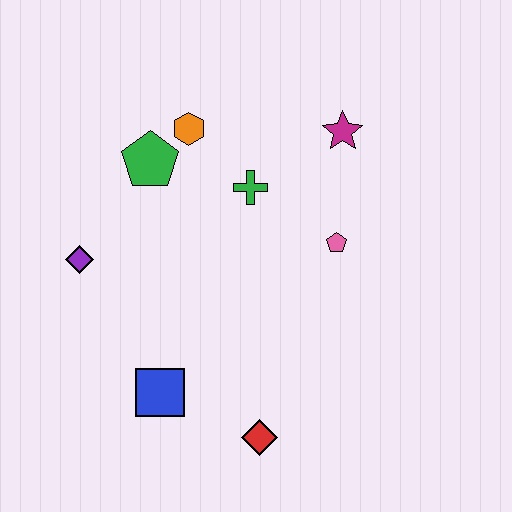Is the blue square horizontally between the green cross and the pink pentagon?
No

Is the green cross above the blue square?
Yes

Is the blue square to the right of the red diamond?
No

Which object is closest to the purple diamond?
The green pentagon is closest to the purple diamond.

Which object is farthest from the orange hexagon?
The red diamond is farthest from the orange hexagon.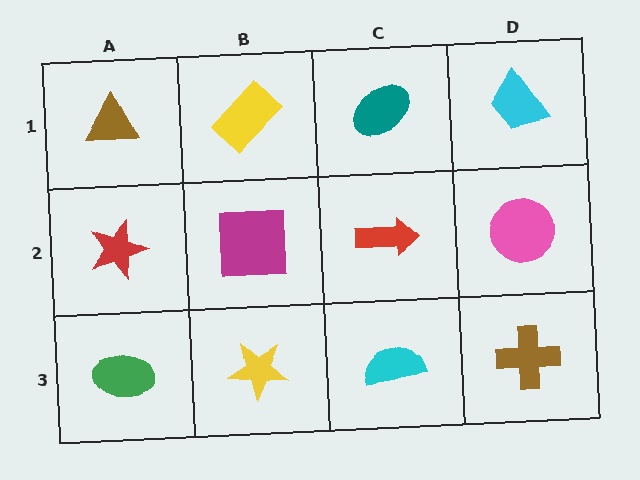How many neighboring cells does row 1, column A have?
2.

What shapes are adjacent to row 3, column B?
A magenta square (row 2, column B), a green ellipse (row 3, column A), a cyan semicircle (row 3, column C).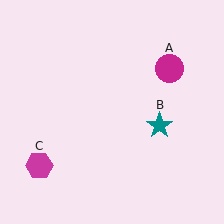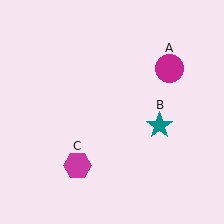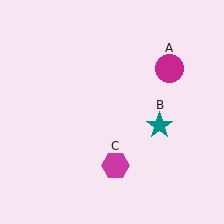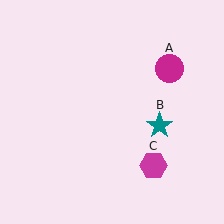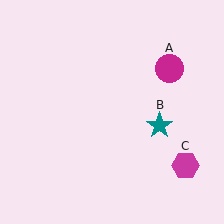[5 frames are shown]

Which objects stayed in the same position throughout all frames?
Magenta circle (object A) and teal star (object B) remained stationary.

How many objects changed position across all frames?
1 object changed position: magenta hexagon (object C).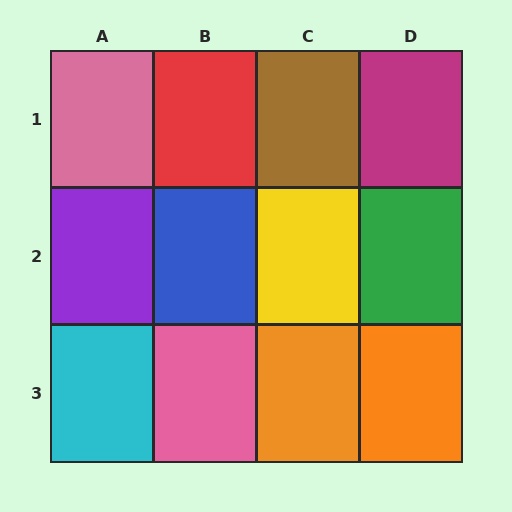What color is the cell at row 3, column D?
Orange.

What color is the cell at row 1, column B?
Red.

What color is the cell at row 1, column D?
Magenta.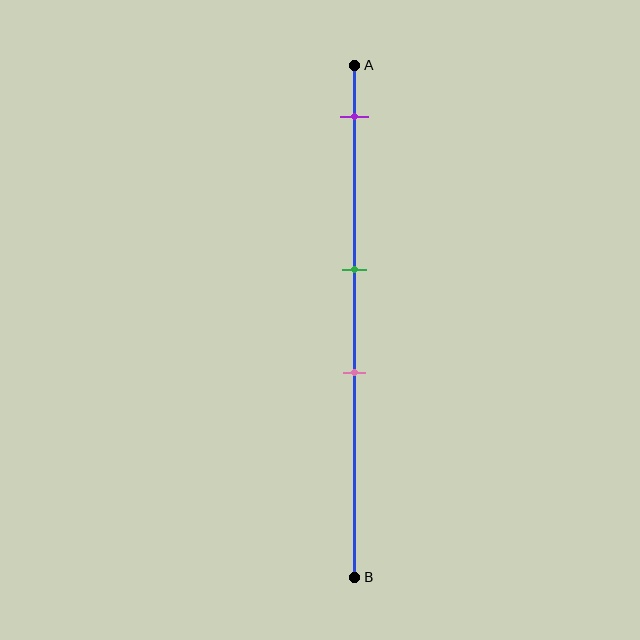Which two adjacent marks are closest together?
The green and pink marks are the closest adjacent pair.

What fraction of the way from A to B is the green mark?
The green mark is approximately 40% (0.4) of the way from A to B.